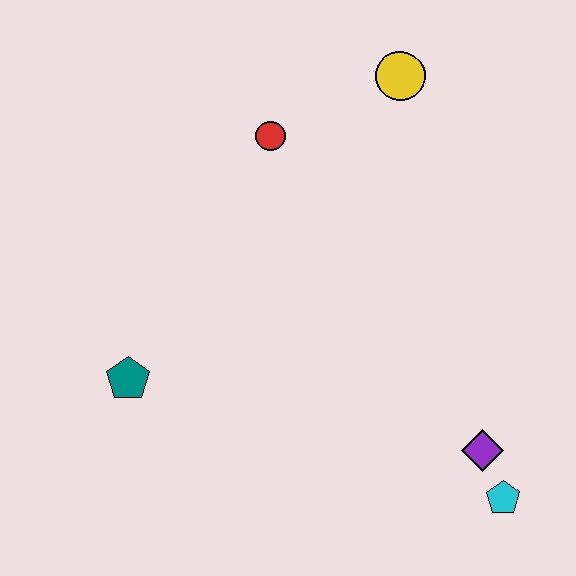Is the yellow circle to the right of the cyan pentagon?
No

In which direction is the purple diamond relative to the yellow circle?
The purple diamond is below the yellow circle.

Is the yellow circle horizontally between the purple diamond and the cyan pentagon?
No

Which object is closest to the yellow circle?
The red circle is closest to the yellow circle.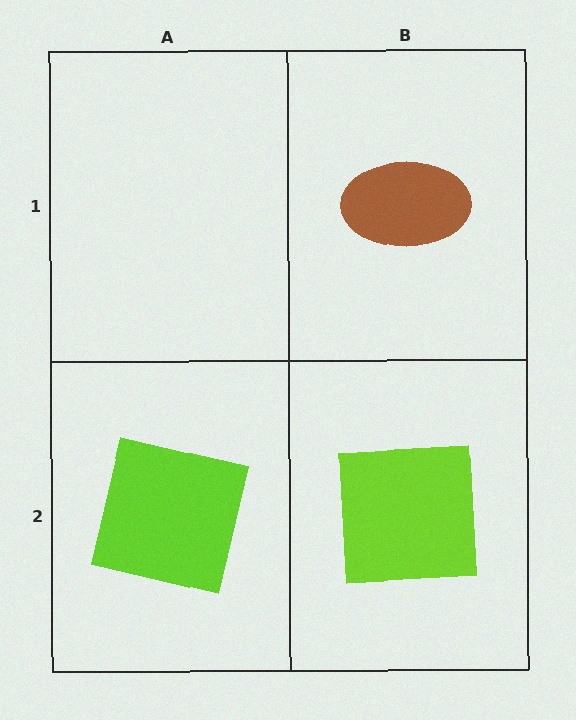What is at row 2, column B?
A lime square.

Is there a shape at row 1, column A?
No, that cell is empty.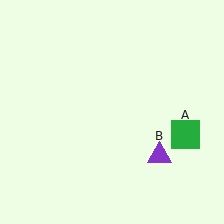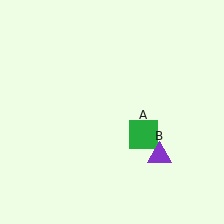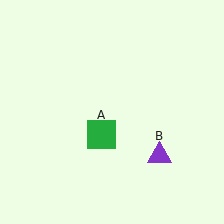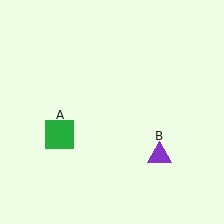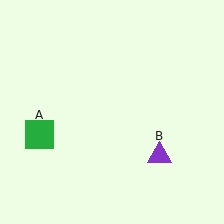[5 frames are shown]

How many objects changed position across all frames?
1 object changed position: green square (object A).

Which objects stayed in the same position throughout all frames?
Purple triangle (object B) remained stationary.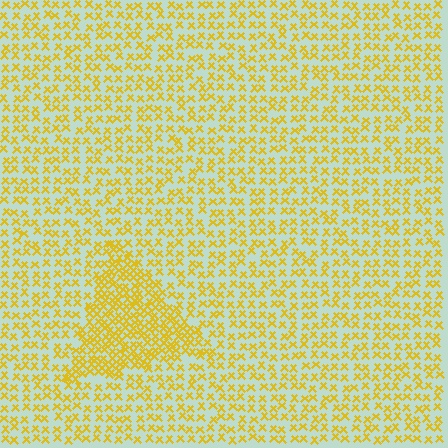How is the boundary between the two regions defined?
The boundary is defined by a change in element density (approximately 2.0x ratio). All elements are the same color, size, and shape.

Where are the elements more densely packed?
The elements are more densely packed inside the triangle boundary.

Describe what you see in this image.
The image contains small yellow elements arranged at two different densities. A triangle-shaped region is visible where the elements are more densely packed than the surrounding area.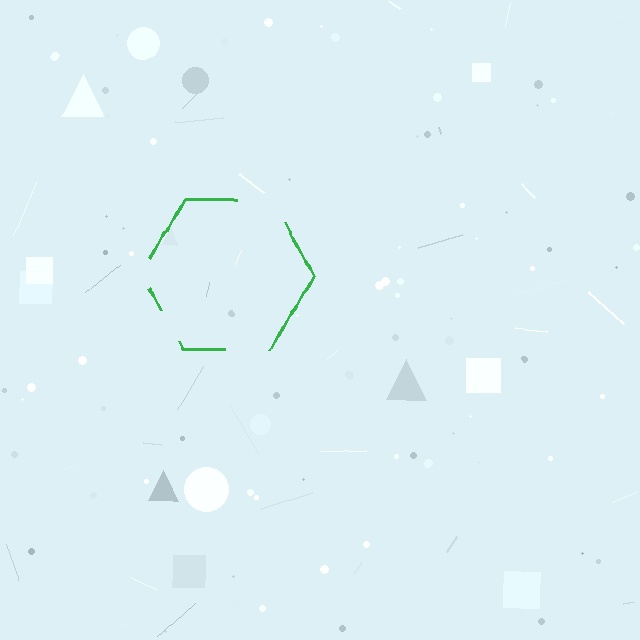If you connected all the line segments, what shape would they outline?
They would outline a hexagon.